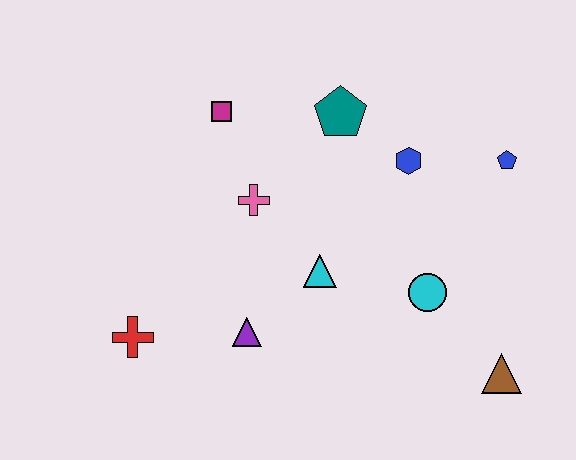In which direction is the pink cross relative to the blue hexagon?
The pink cross is to the left of the blue hexagon.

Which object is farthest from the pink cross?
The brown triangle is farthest from the pink cross.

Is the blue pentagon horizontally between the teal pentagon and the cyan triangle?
No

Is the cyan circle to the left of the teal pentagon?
No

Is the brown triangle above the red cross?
No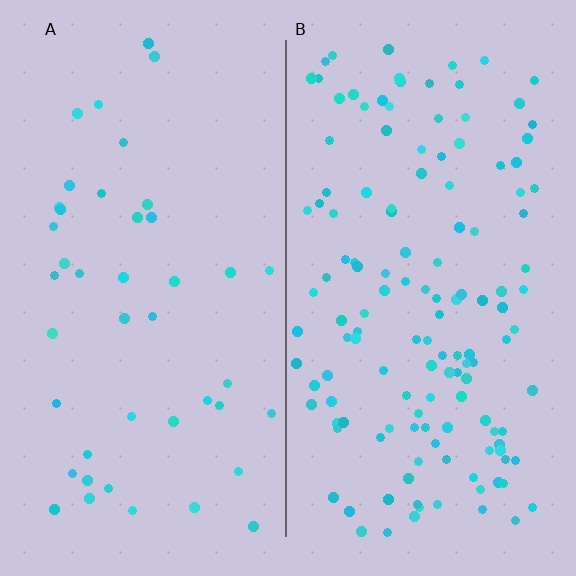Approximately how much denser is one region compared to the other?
Approximately 3.2× — region B over region A.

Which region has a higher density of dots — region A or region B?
B (the right).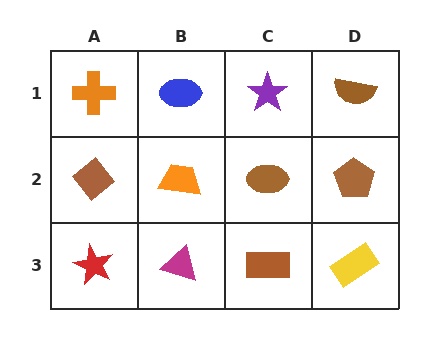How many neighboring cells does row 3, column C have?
3.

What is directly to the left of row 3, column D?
A brown rectangle.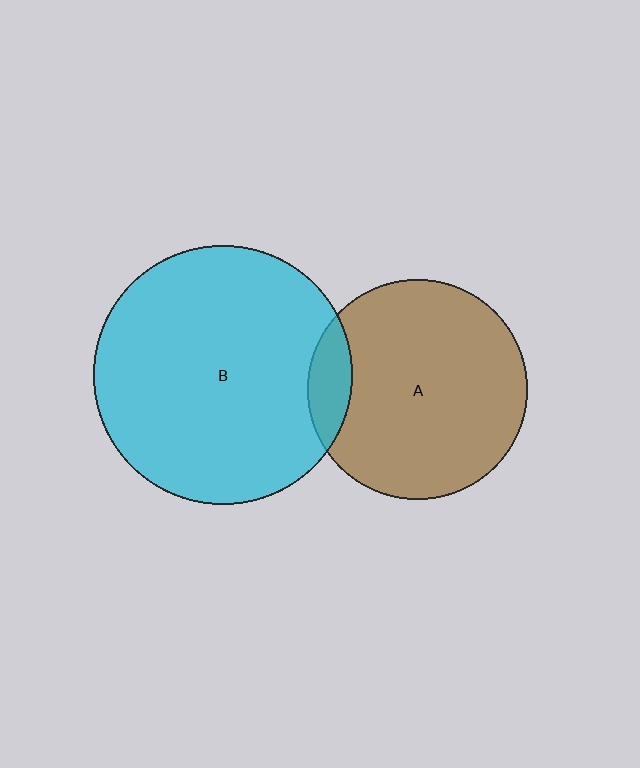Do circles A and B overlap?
Yes.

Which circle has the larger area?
Circle B (cyan).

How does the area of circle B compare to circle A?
Approximately 1.4 times.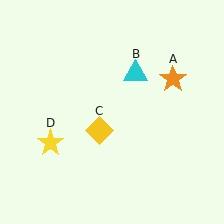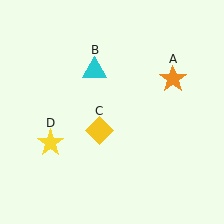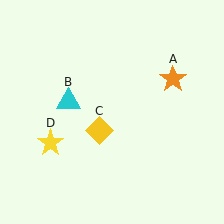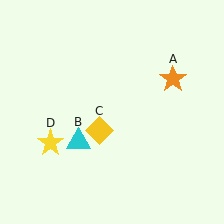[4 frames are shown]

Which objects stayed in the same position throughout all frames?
Orange star (object A) and yellow diamond (object C) and yellow star (object D) remained stationary.